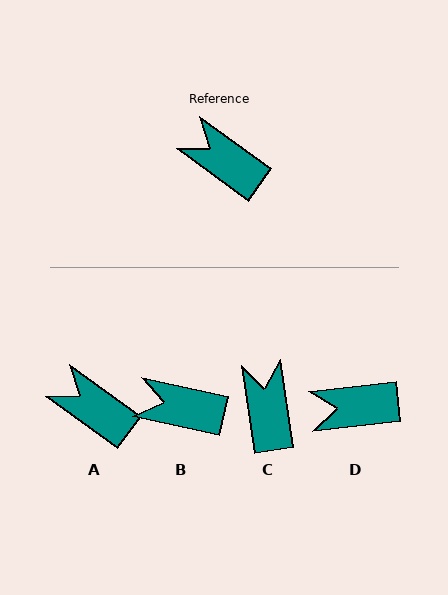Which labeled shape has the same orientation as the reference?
A.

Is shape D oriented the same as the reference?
No, it is off by about 43 degrees.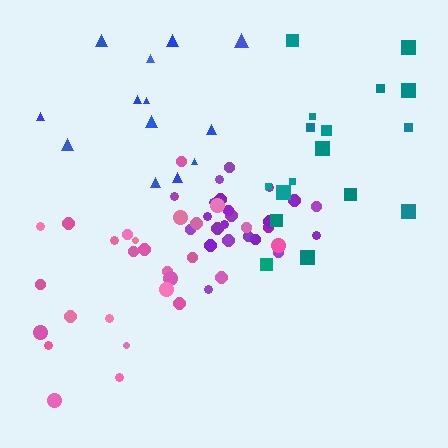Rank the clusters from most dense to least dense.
purple, pink, teal, blue.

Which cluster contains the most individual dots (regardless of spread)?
Pink (27).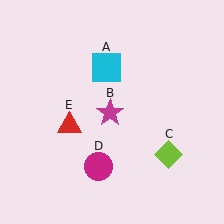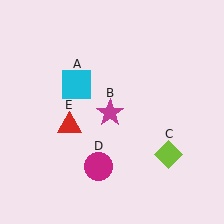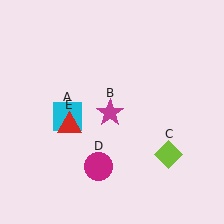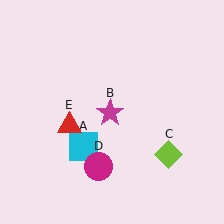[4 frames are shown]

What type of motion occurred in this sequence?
The cyan square (object A) rotated counterclockwise around the center of the scene.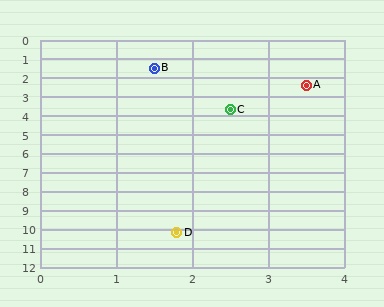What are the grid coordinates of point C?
Point C is at approximately (2.5, 3.7).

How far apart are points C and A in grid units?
Points C and A are about 1.6 grid units apart.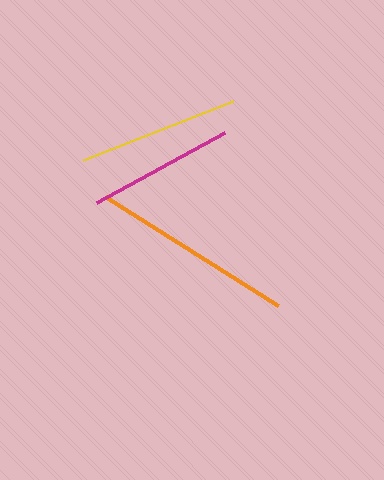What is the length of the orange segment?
The orange segment is approximately 204 pixels long.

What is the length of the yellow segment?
The yellow segment is approximately 161 pixels long.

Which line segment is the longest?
The orange line is the longest at approximately 204 pixels.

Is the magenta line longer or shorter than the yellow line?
The yellow line is longer than the magenta line.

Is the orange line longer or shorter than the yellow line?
The orange line is longer than the yellow line.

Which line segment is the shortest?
The magenta line is the shortest at approximately 146 pixels.